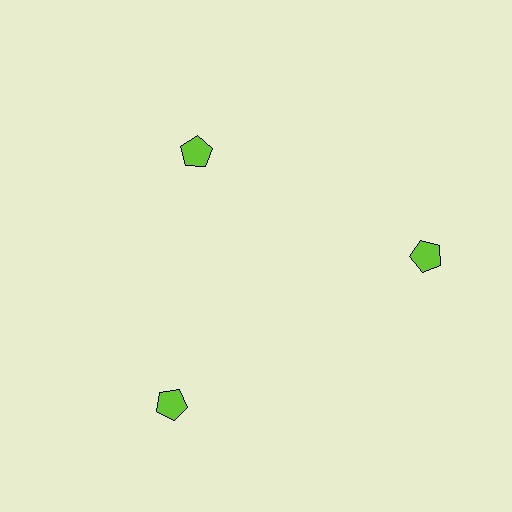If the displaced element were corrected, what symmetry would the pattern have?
It would have 3-fold rotational symmetry — the pattern would map onto itself every 120 degrees.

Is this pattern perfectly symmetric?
No. The 3 lime pentagons are arranged in a ring, but one element near the 11 o'clock position is pulled inward toward the center, breaking the 3-fold rotational symmetry.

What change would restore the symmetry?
The symmetry would be restored by moving it outward, back onto the ring so that all 3 pentagons sit at equal angles and equal distance from the center.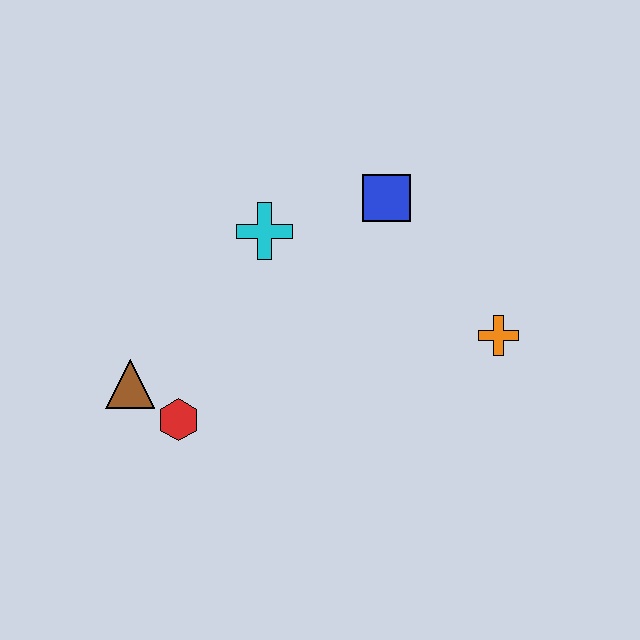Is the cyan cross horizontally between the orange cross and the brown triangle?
Yes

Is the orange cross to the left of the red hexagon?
No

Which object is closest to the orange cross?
The blue square is closest to the orange cross.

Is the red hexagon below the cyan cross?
Yes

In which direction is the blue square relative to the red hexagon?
The blue square is above the red hexagon.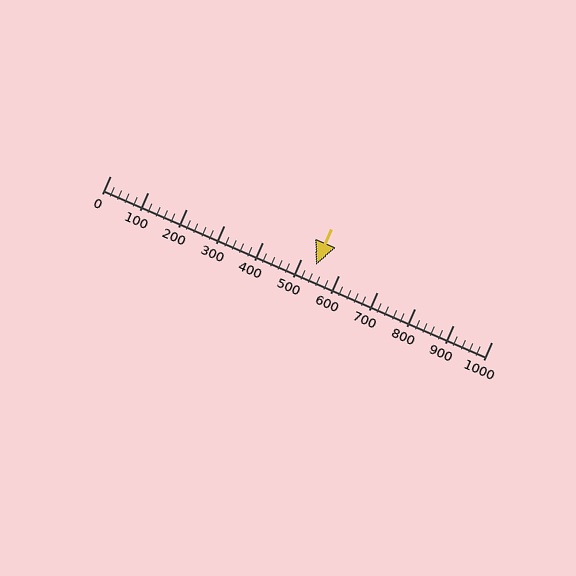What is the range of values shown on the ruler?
The ruler shows values from 0 to 1000.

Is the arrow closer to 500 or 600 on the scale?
The arrow is closer to 500.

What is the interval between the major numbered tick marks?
The major tick marks are spaced 100 units apart.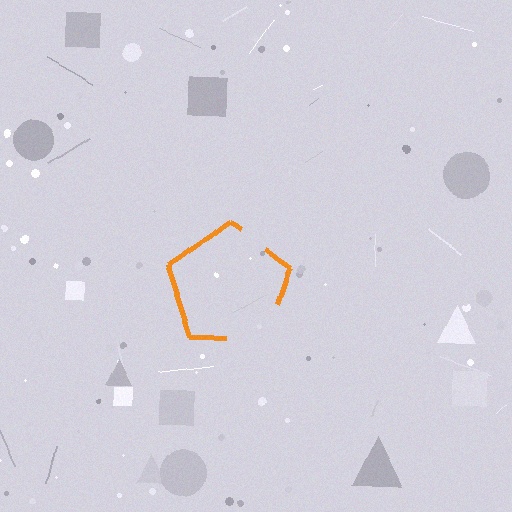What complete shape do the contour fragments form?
The contour fragments form a pentagon.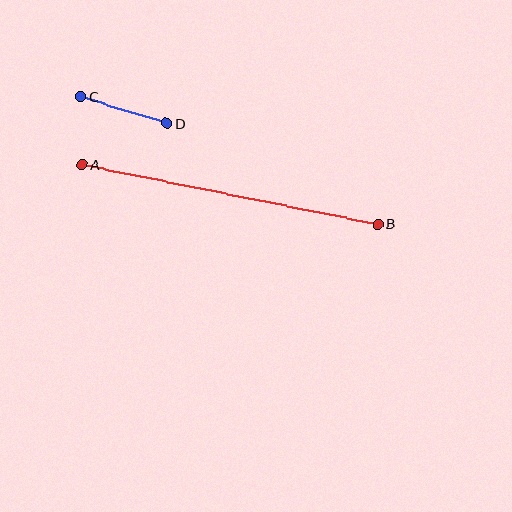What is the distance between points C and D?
The distance is approximately 91 pixels.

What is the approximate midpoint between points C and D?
The midpoint is at approximately (123, 110) pixels.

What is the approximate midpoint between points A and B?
The midpoint is at approximately (230, 194) pixels.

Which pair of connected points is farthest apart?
Points A and B are farthest apart.